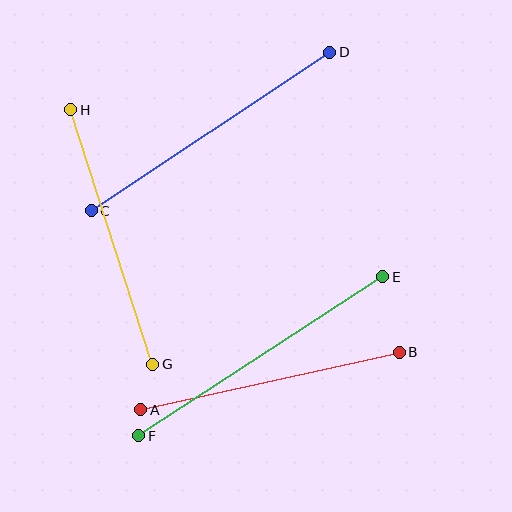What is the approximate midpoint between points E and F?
The midpoint is at approximately (261, 356) pixels.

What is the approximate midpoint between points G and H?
The midpoint is at approximately (112, 237) pixels.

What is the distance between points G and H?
The distance is approximately 267 pixels.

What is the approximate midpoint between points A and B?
The midpoint is at approximately (270, 381) pixels.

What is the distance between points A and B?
The distance is approximately 265 pixels.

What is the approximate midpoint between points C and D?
The midpoint is at approximately (210, 132) pixels.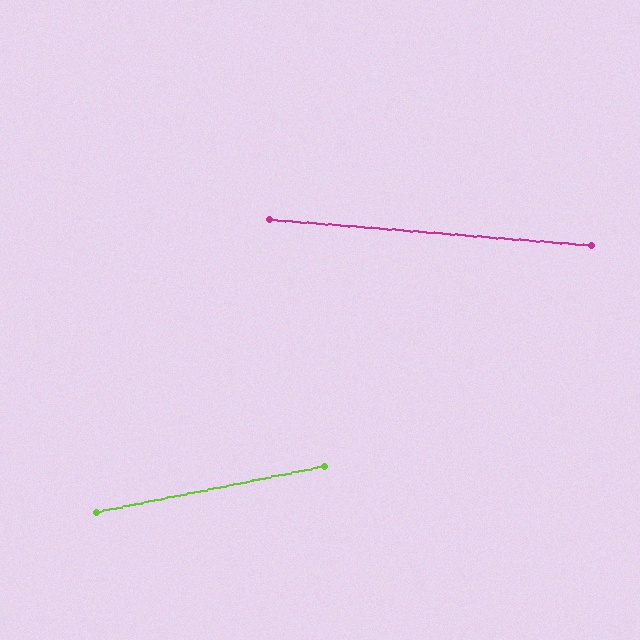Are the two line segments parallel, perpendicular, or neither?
Neither parallel nor perpendicular — they differ by about 16°.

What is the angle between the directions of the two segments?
Approximately 16 degrees.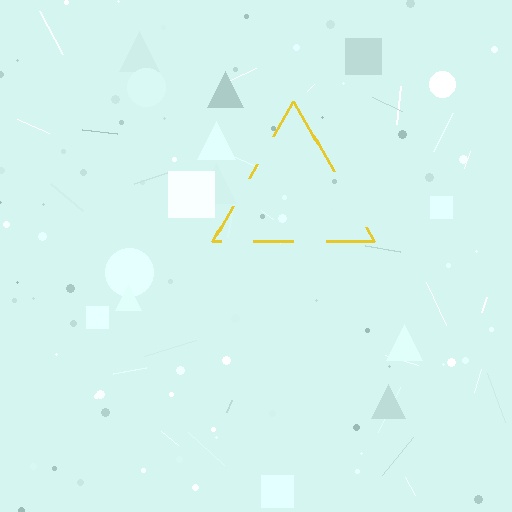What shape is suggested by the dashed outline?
The dashed outline suggests a triangle.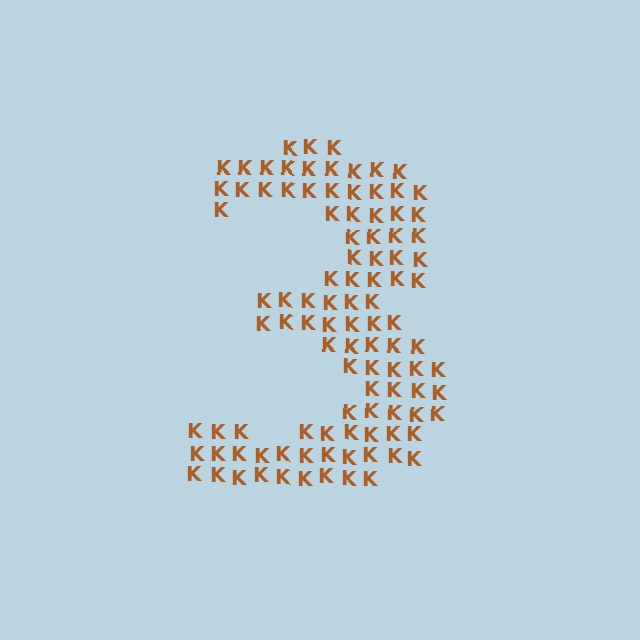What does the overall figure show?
The overall figure shows the digit 3.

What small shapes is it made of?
It is made of small letter K's.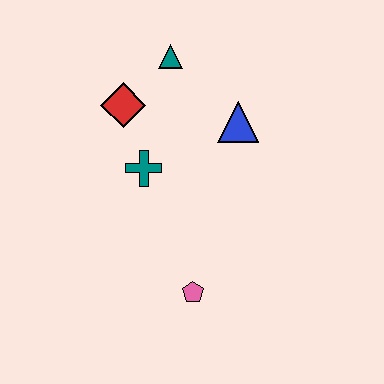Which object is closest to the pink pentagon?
The teal cross is closest to the pink pentagon.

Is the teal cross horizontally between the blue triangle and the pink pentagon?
No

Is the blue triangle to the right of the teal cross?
Yes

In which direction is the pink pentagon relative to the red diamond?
The pink pentagon is below the red diamond.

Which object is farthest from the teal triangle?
The pink pentagon is farthest from the teal triangle.